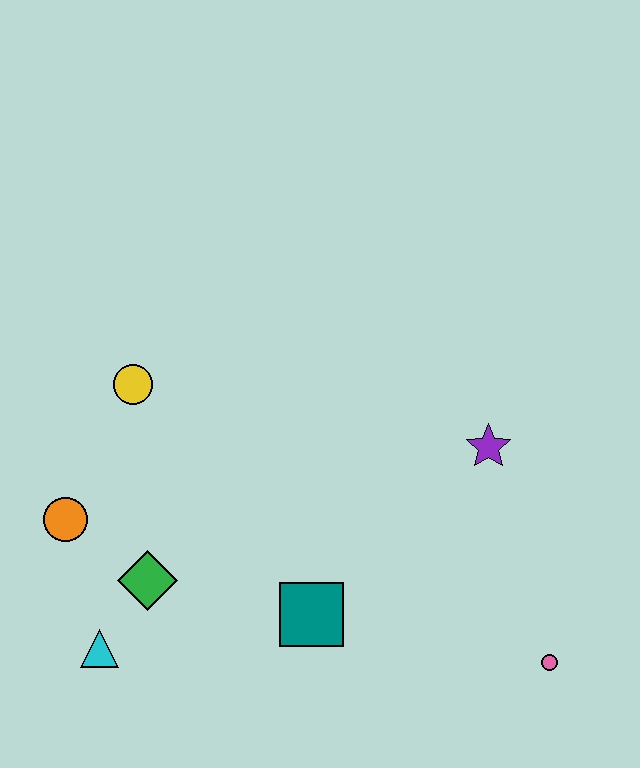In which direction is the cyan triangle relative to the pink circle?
The cyan triangle is to the left of the pink circle.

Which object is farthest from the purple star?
The cyan triangle is farthest from the purple star.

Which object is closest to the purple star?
The pink circle is closest to the purple star.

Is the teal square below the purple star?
Yes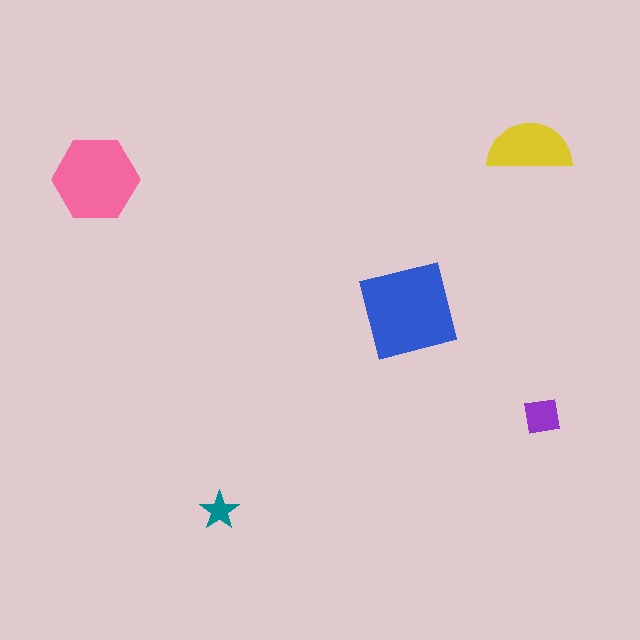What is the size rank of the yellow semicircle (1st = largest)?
3rd.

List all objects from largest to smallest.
The blue square, the pink hexagon, the yellow semicircle, the purple square, the teal star.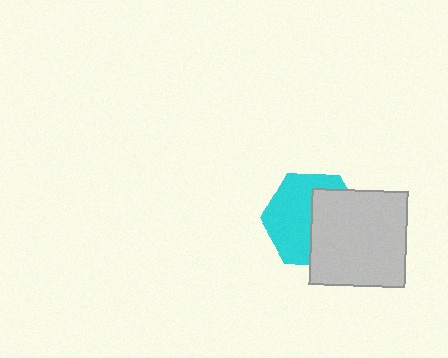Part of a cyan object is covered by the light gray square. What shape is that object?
It is a hexagon.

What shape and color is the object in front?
The object in front is a light gray square.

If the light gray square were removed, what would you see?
You would see the complete cyan hexagon.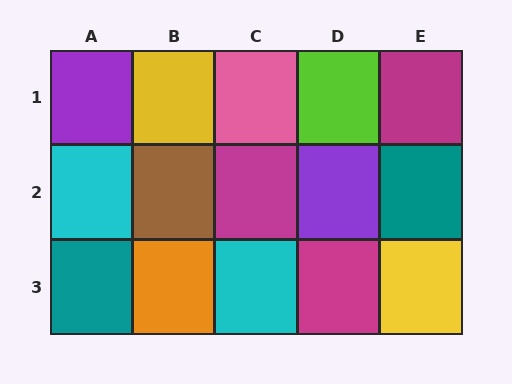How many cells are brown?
1 cell is brown.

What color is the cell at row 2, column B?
Brown.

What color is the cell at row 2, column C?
Magenta.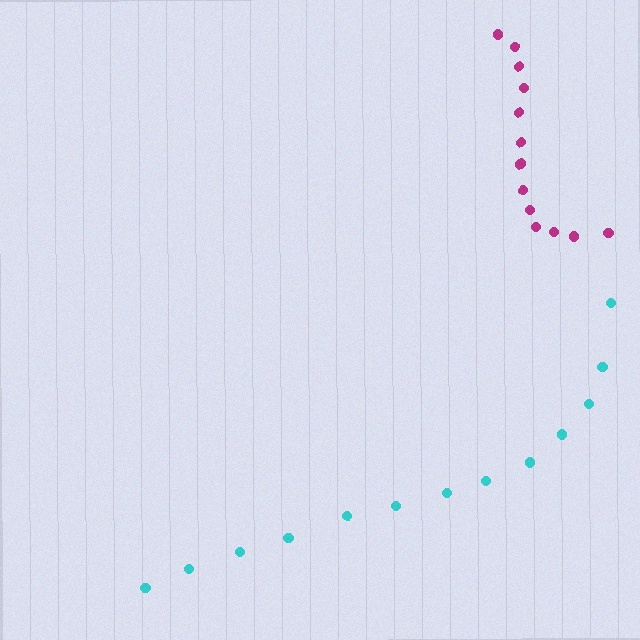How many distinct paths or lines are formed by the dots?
There are 2 distinct paths.